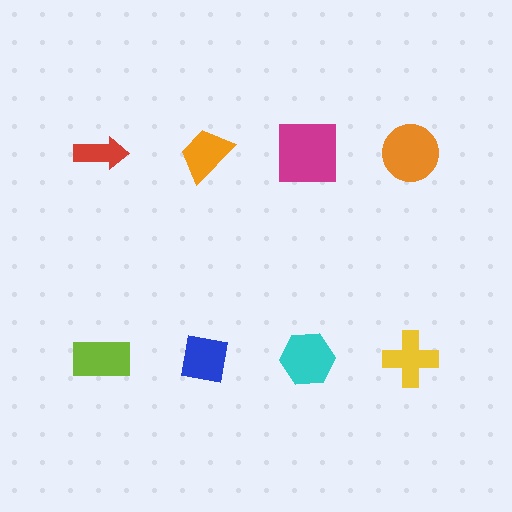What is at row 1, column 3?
A magenta square.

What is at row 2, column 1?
A lime rectangle.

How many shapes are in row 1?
4 shapes.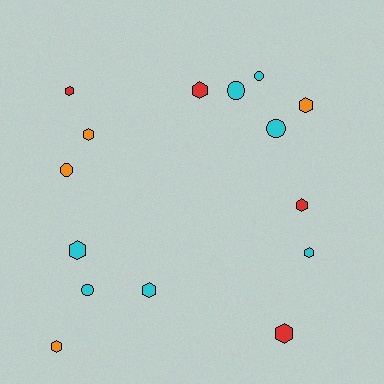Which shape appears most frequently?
Hexagon, with 10 objects.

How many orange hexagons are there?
There are 3 orange hexagons.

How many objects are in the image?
There are 15 objects.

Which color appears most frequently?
Cyan, with 7 objects.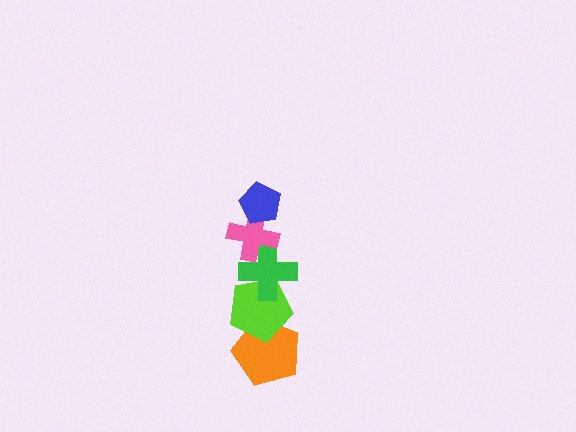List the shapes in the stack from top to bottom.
From top to bottom: the blue pentagon, the pink cross, the green cross, the lime pentagon, the orange pentagon.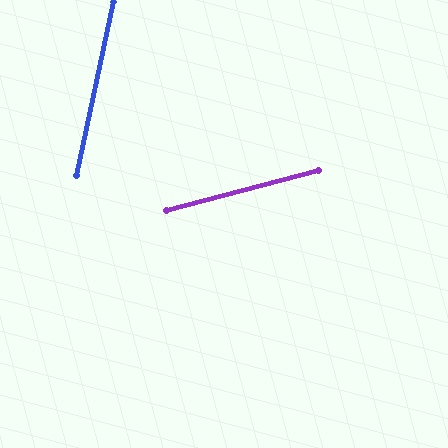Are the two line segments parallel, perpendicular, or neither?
Neither parallel nor perpendicular — they differ by about 64°.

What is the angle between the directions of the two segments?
Approximately 64 degrees.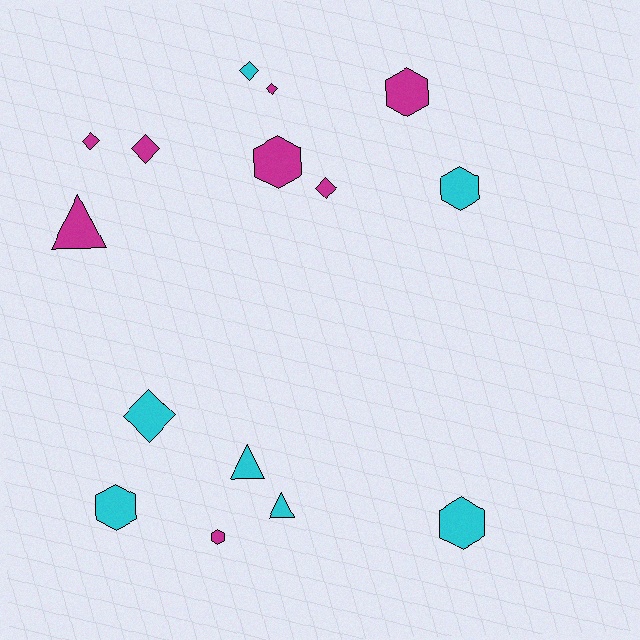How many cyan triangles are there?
There are 2 cyan triangles.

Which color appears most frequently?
Magenta, with 8 objects.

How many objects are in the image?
There are 15 objects.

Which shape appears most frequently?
Diamond, with 6 objects.